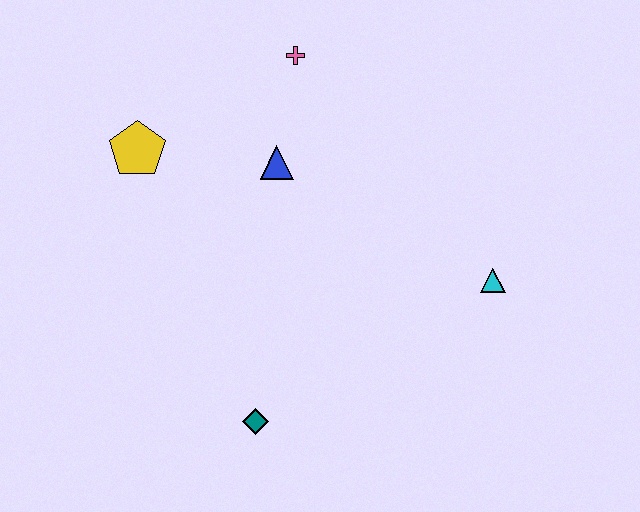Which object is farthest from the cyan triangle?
The yellow pentagon is farthest from the cyan triangle.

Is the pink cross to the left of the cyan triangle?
Yes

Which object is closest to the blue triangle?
The pink cross is closest to the blue triangle.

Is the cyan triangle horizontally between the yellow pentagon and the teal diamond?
No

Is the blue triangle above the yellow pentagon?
No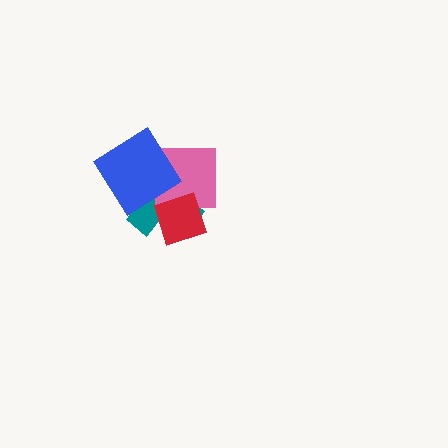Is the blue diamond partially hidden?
No, no other shape covers it.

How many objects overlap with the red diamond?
3 objects overlap with the red diamond.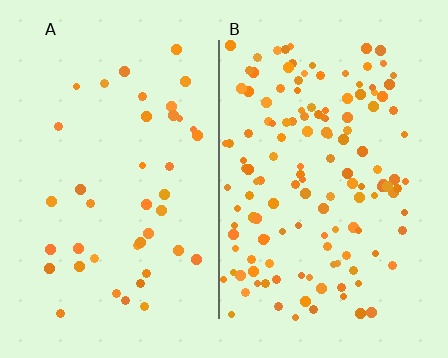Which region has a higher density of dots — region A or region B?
B (the right).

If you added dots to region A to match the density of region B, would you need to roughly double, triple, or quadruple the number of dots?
Approximately triple.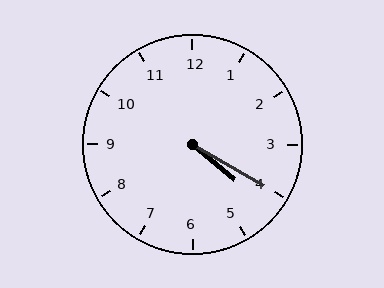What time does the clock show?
4:20.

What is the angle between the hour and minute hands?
Approximately 10 degrees.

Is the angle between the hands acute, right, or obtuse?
It is acute.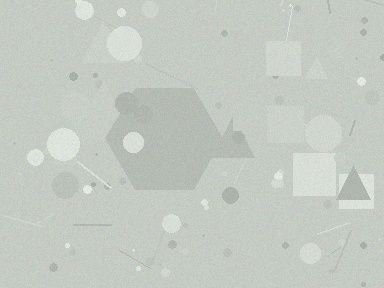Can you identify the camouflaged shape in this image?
The camouflaged shape is a hexagon.